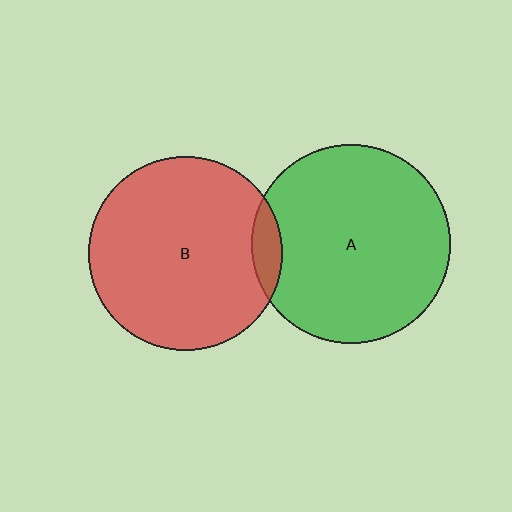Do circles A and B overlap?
Yes.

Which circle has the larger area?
Circle A (green).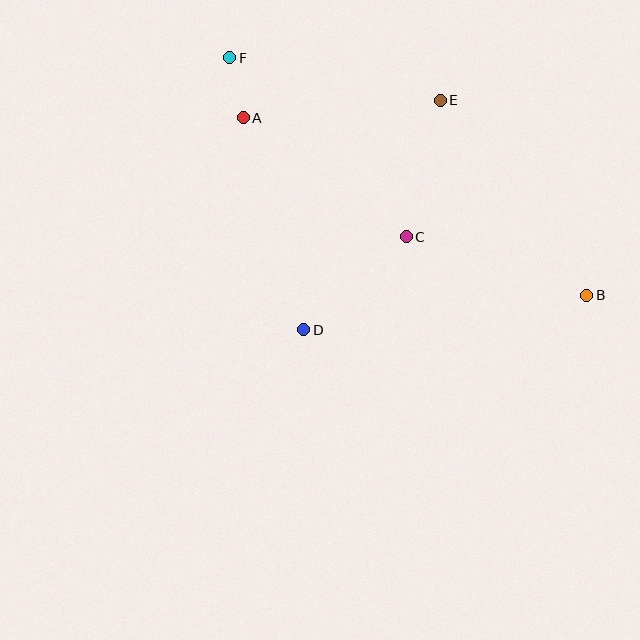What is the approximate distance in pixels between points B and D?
The distance between B and D is approximately 285 pixels.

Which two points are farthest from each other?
Points B and F are farthest from each other.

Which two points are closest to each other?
Points A and F are closest to each other.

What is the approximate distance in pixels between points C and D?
The distance between C and D is approximately 139 pixels.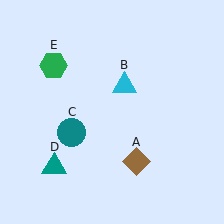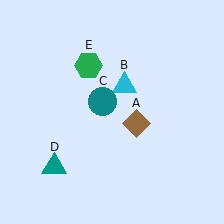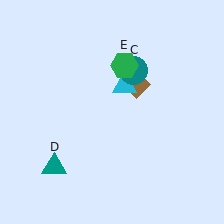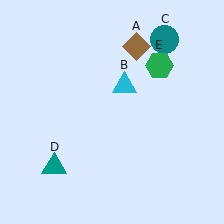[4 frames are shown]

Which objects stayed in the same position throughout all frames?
Cyan triangle (object B) and teal triangle (object D) remained stationary.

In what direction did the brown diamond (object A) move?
The brown diamond (object A) moved up.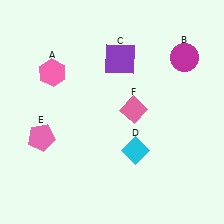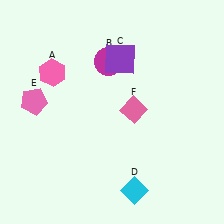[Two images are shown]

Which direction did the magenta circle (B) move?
The magenta circle (B) moved left.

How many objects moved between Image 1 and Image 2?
3 objects moved between the two images.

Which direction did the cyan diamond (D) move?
The cyan diamond (D) moved down.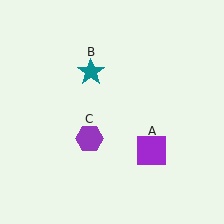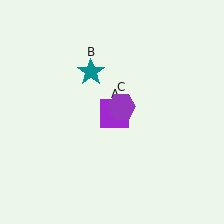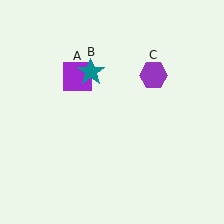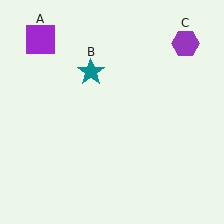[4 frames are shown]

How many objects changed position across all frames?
2 objects changed position: purple square (object A), purple hexagon (object C).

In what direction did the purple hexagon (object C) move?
The purple hexagon (object C) moved up and to the right.